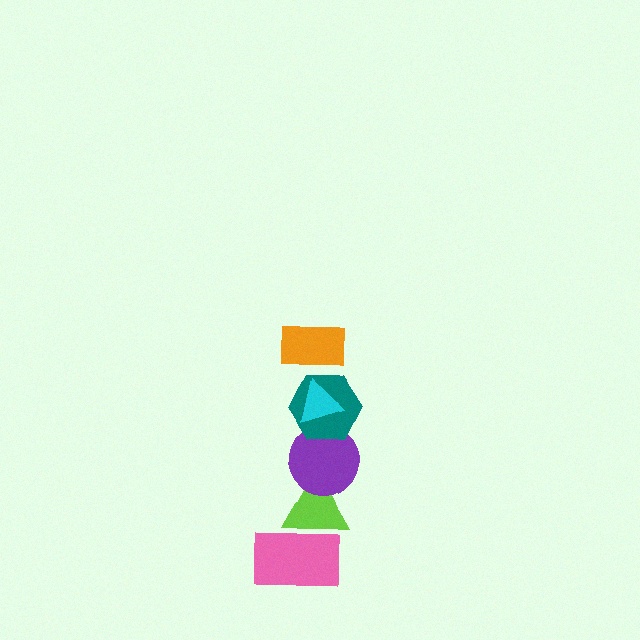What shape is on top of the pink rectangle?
The lime triangle is on top of the pink rectangle.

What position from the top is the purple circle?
The purple circle is 4th from the top.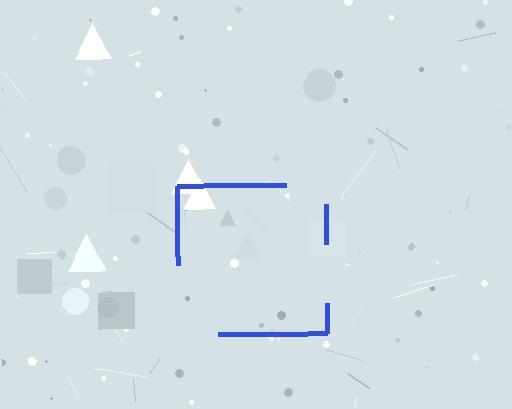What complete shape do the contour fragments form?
The contour fragments form a square.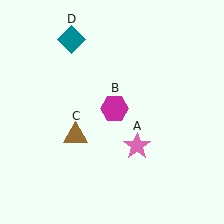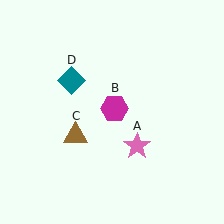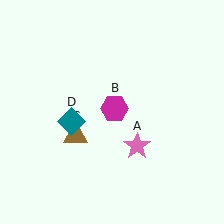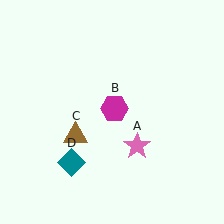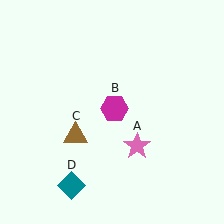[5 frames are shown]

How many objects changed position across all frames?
1 object changed position: teal diamond (object D).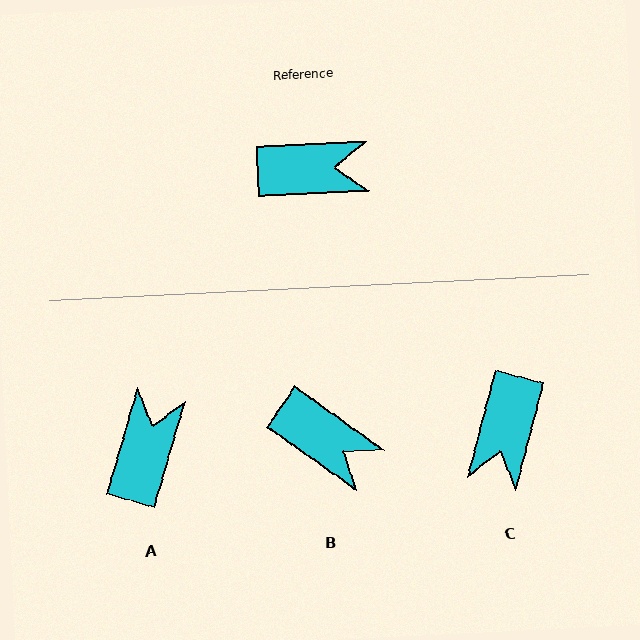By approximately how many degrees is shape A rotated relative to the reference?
Approximately 71 degrees counter-clockwise.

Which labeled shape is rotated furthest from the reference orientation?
C, about 107 degrees away.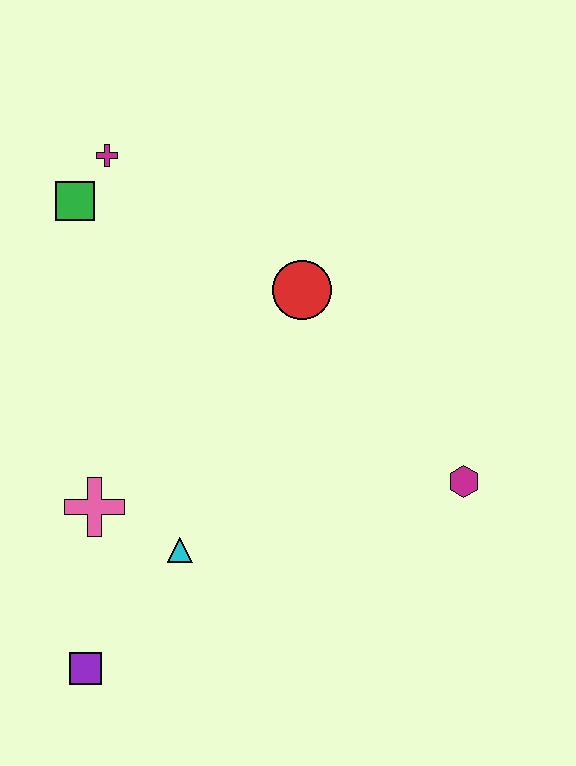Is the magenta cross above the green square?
Yes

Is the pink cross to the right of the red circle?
No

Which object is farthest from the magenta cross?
The purple square is farthest from the magenta cross.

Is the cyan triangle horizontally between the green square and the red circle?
Yes